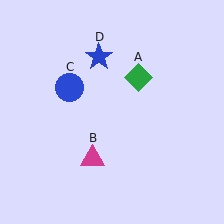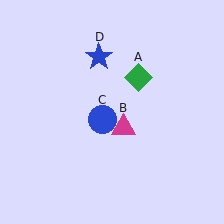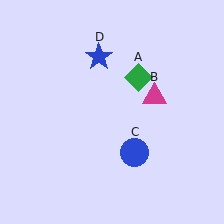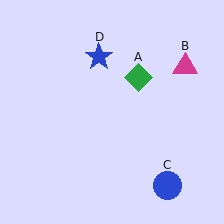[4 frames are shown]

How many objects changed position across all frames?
2 objects changed position: magenta triangle (object B), blue circle (object C).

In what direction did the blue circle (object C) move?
The blue circle (object C) moved down and to the right.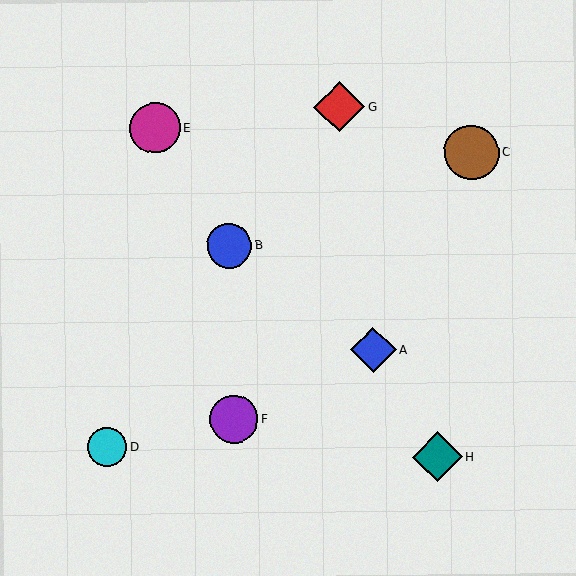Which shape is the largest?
The brown circle (labeled C) is the largest.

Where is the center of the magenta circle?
The center of the magenta circle is at (155, 128).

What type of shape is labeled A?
Shape A is a blue diamond.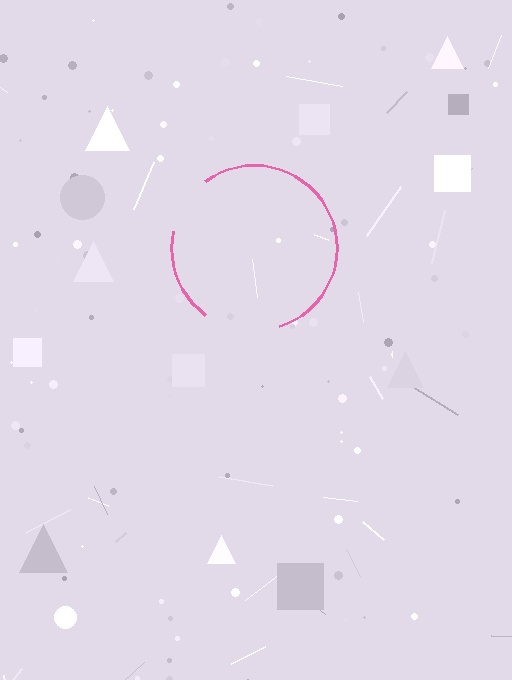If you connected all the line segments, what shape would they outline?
They would outline a circle.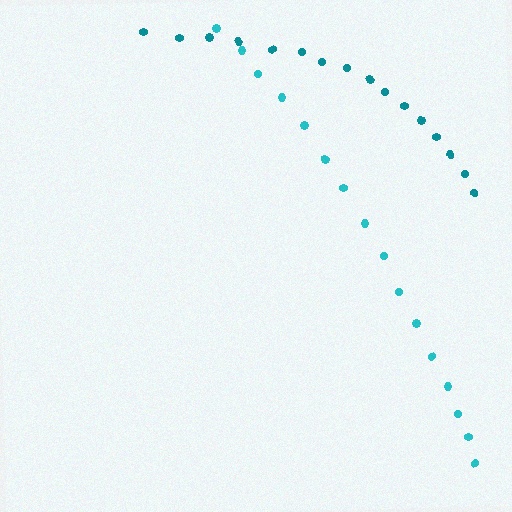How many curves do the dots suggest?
There are 2 distinct paths.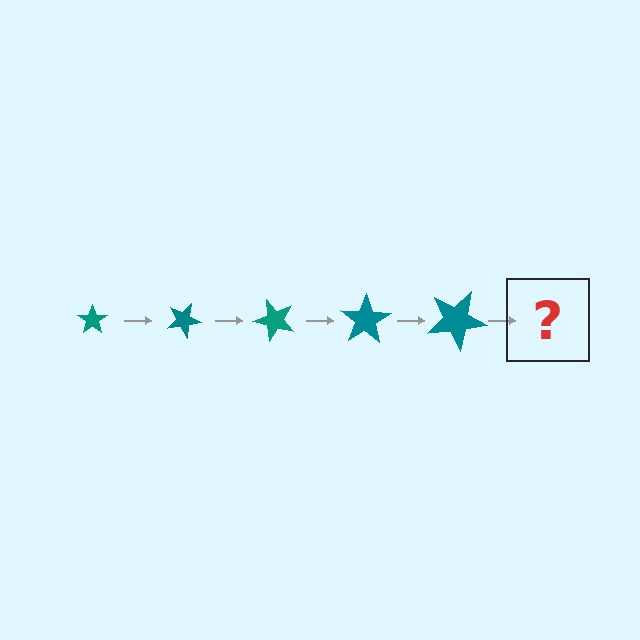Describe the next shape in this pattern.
It should be a star, larger than the previous one and rotated 125 degrees from the start.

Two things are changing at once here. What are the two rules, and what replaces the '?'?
The two rules are that the star grows larger each step and it rotates 25 degrees each step. The '?' should be a star, larger than the previous one and rotated 125 degrees from the start.